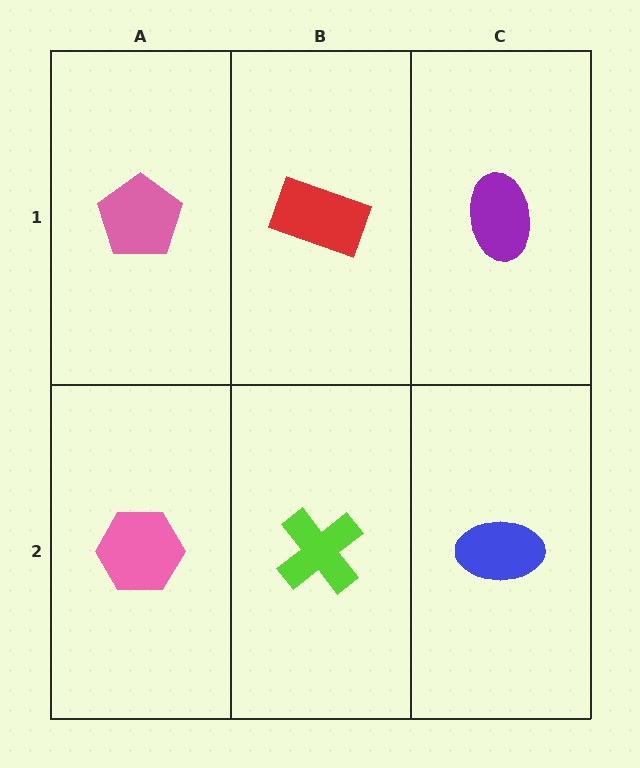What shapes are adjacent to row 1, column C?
A blue ellipse (row 2, column C), a red rectangle (row 1, column B).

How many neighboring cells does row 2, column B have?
3.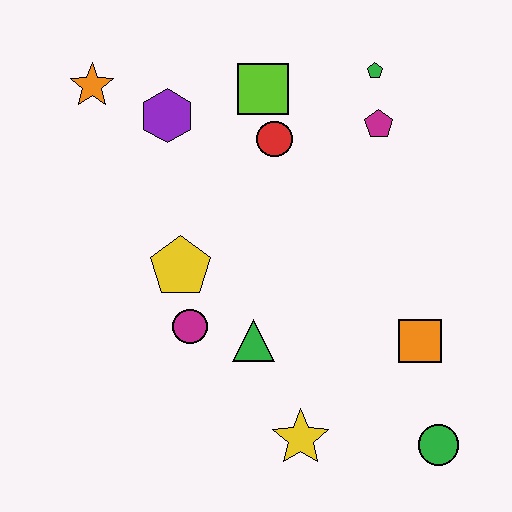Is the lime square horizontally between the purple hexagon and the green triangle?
No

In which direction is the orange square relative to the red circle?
The orange square is below the red circle.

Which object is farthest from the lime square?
The green circle is farthest from the lime square.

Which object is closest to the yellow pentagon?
The magenta circle is closest to the yellow pentagon.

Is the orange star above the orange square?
Yes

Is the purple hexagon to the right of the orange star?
Yes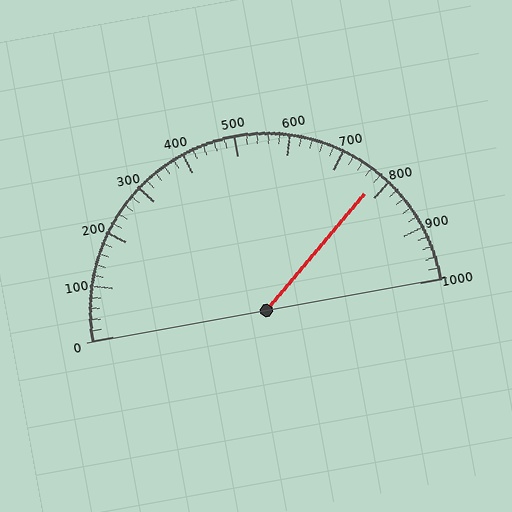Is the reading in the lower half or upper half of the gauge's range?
The reading is in the upper half of the range (0 to 1000).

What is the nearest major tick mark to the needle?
The nearest major tick mark is 800.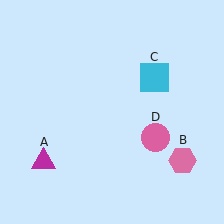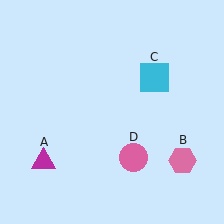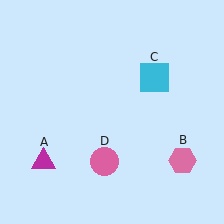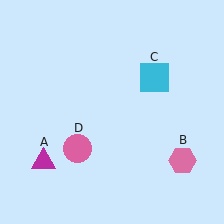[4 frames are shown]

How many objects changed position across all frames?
1 object changed position: pink circle (object D).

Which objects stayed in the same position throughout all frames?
Magenta triangle (object A) and pink hexagon (object B) and cyan square (object C) remained stationary.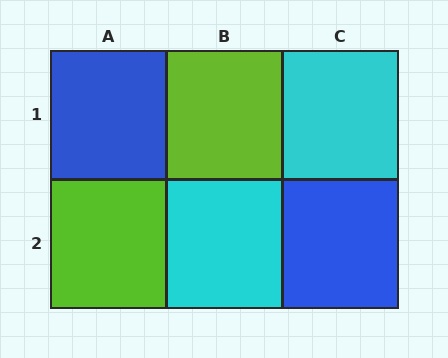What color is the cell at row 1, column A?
Blue.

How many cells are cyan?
2 cells are cyan.